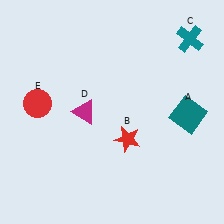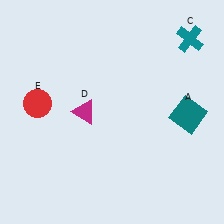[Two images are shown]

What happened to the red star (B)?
The red star (B) was removed in Image 2. It was in the bottom-right area of Image 1.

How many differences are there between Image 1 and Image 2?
There is 1 difference between the two images.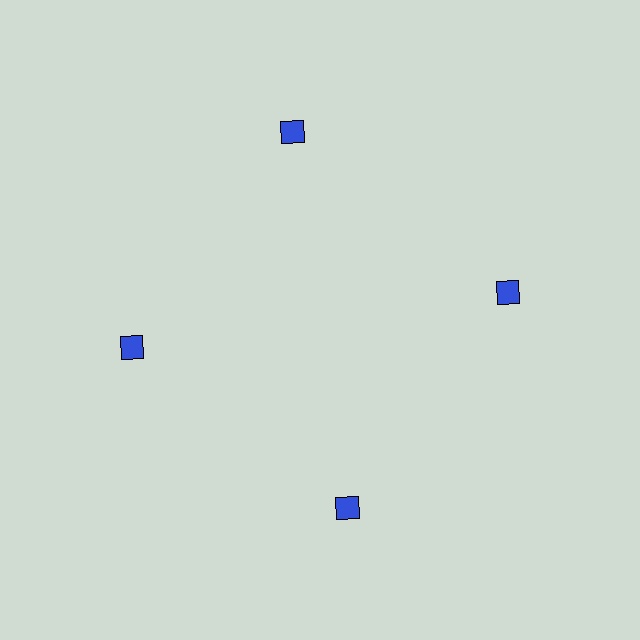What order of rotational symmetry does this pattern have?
This pattern has 4-fold rotational symmetry.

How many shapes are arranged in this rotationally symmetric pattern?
There are 4 shapes, arranged in 4 groups of 1.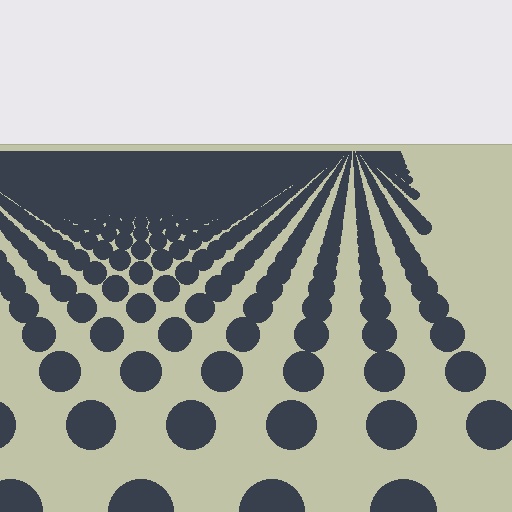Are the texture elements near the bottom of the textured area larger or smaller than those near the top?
Larger. Near the bottom, elements are closer to the viewer and appear at a bigger on-screen size.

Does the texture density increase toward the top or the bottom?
Density increases toward the top.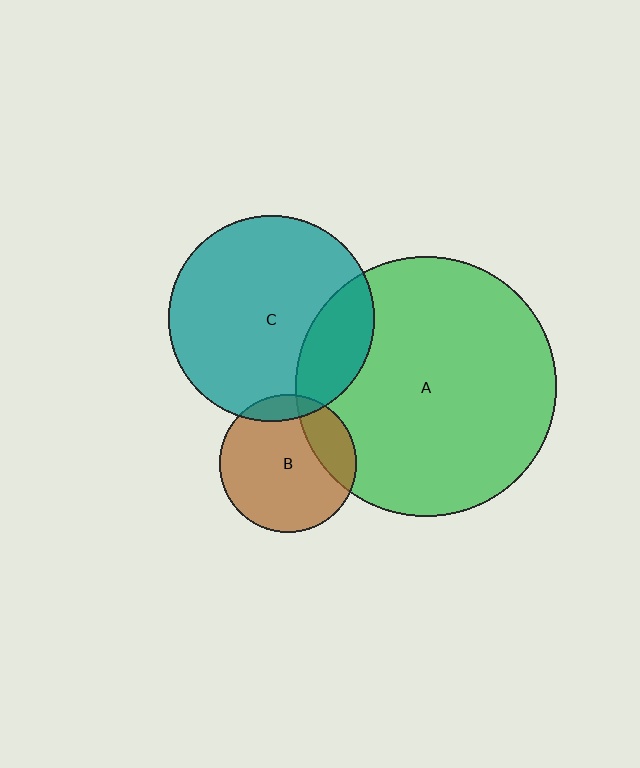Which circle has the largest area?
Circle A (green).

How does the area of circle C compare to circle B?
Approximately 2.2 times.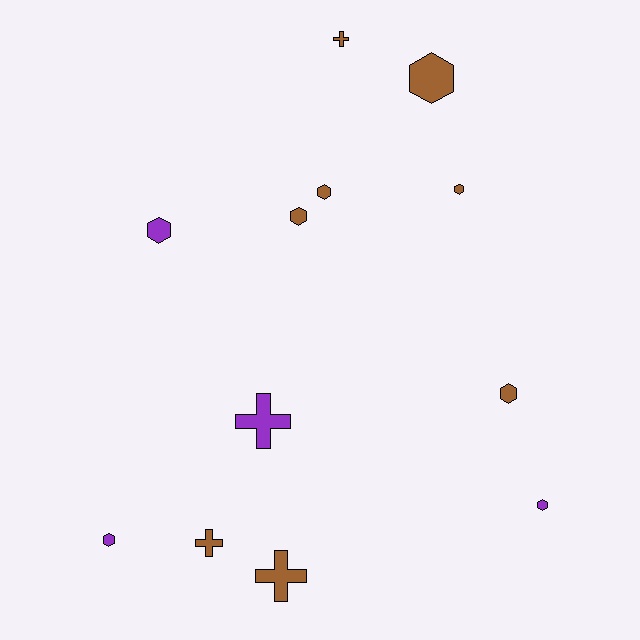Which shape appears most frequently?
Hexagon, with 8 objects.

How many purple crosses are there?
There is 1 purple cross.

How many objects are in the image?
There are 12 objects.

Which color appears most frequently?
Brown, with 8 objects.